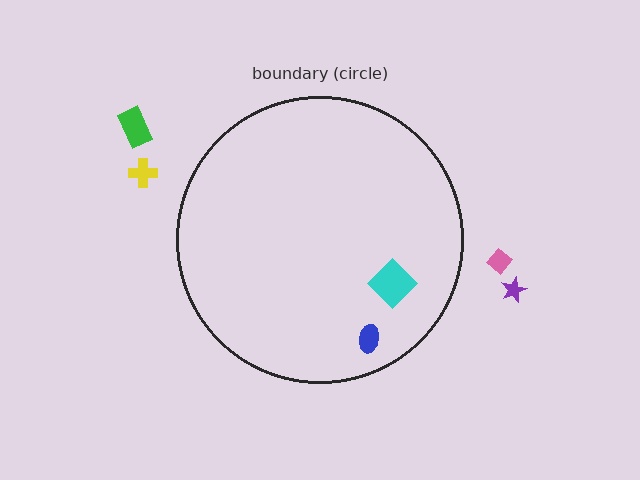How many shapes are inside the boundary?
2 inside, 4 outside.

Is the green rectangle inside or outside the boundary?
Outside.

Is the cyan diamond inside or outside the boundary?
Inside.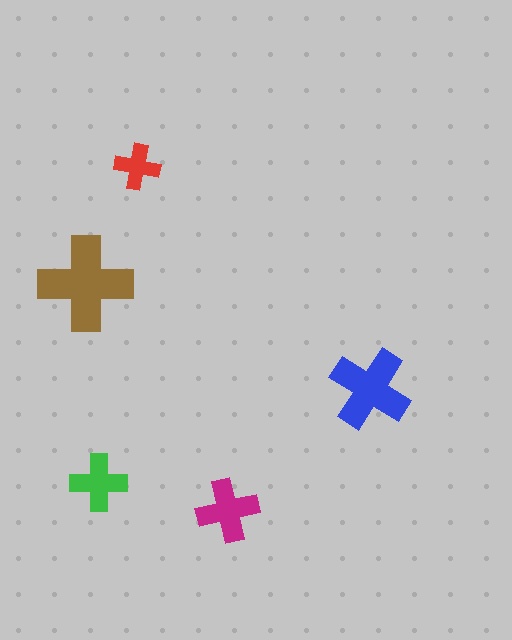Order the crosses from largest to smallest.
the brown one, the blue one, the magenta one, the green one, the red one.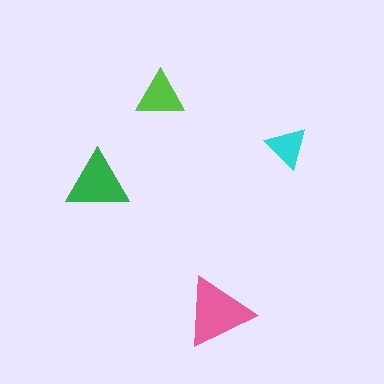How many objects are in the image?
There are 4 objects in the image.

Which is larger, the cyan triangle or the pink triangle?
The pink one.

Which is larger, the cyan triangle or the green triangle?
The green one.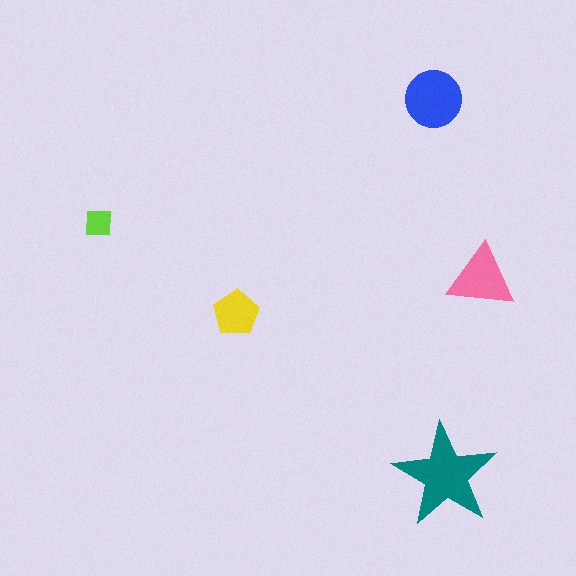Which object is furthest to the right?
The pink triangle is rightmost.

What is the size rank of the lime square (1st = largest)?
5th.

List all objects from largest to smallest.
The teal star, the blue circle, the pink triangle, the yellow pentagon, the lime square.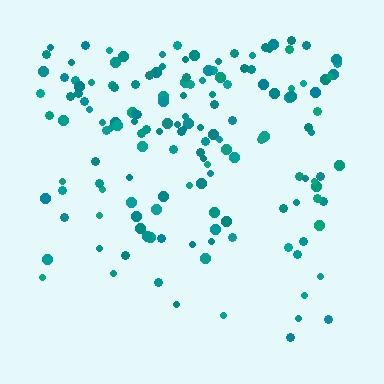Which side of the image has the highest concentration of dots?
The top.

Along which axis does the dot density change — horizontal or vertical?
Vertical.